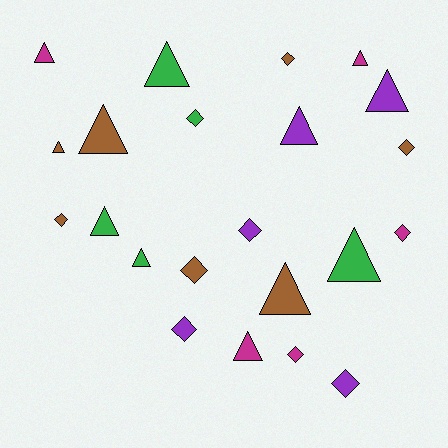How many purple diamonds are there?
There are 3 purple diamonds.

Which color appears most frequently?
Brown, with 7 objects.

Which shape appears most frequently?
Triangle, with 12 objects.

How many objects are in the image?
There are 22 objects.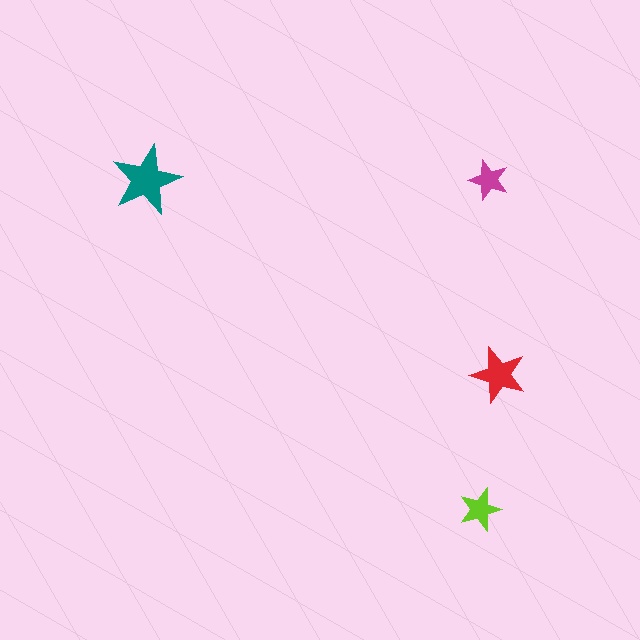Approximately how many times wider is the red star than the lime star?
About 1.5 times wider.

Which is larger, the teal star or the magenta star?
The teal one.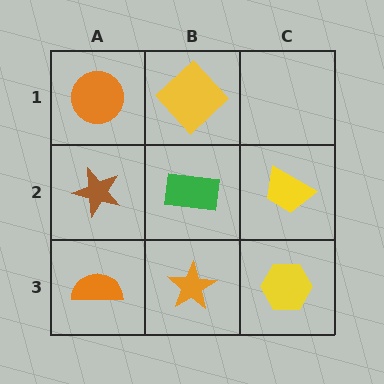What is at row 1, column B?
A yellow diamond.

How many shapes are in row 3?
3 shapes.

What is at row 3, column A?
An orange semicircle.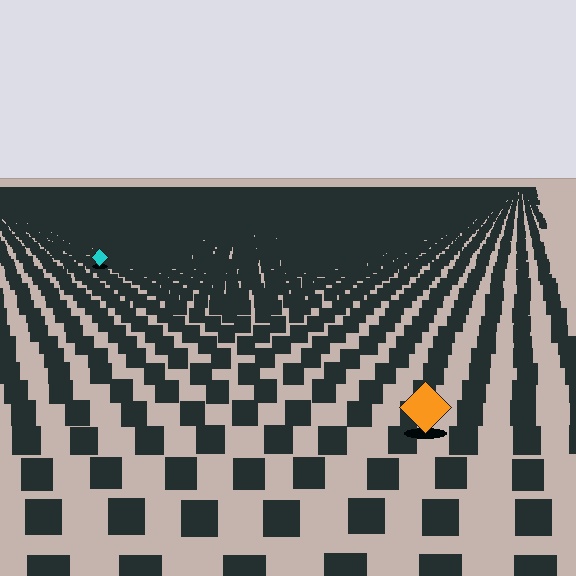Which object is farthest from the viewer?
The cyan diamond is farthest from the viewer. It appears smaller and the ground texture around it is denser.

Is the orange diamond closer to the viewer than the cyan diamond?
Yes. The orange diamond is closer — you can tell from the texture gradient: the ground texture is coarser near it.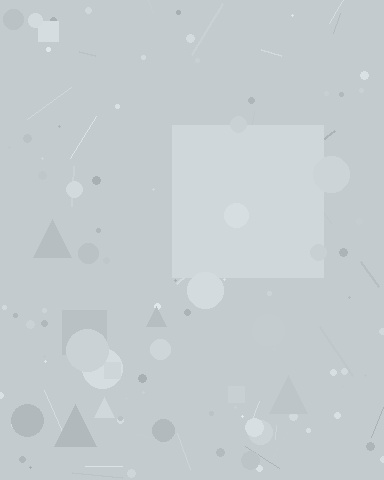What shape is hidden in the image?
A square is hidden in the image.